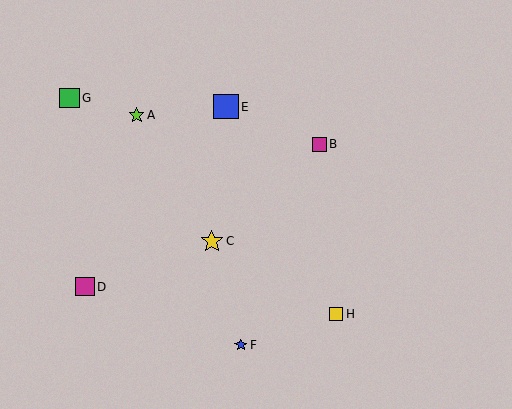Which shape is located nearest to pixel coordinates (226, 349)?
The blue star (labeled F) at (241, 345) is nearest to that location.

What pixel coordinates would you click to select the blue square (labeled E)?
Click at (226, 107) to select the blue square E.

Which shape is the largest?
The blue square (labeled E) is the largest.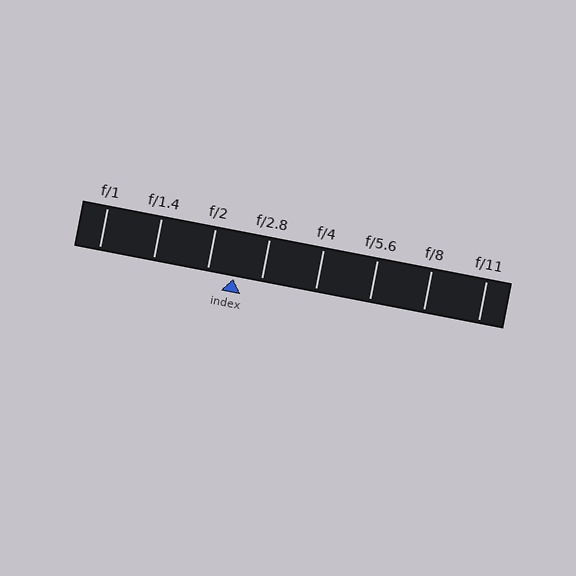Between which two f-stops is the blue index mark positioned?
The index mark is between f/2 and f/2.8.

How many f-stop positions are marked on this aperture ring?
There are 8 f-stop positions marked.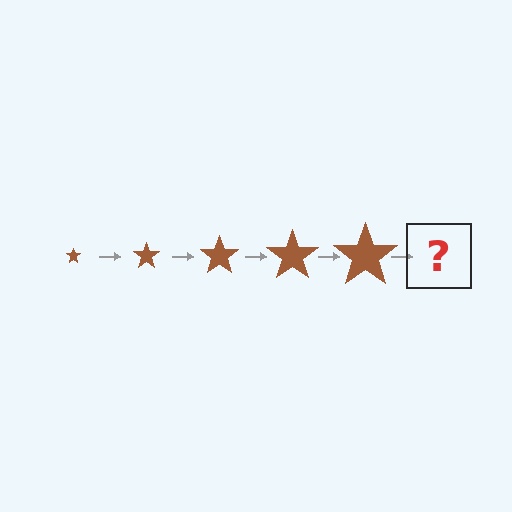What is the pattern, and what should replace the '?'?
The pattern is that the star gets progressively larger each step. The '?' should be a brown star, larger than the previous one.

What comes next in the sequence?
The next element should be a brown star, larger than the previous one.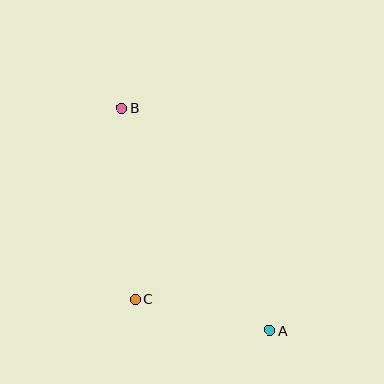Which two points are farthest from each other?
Points A and B are farthest from each other.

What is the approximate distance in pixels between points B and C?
The distance between B and C is approximately 191 pixels.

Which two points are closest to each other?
Points A and C are closest to each other.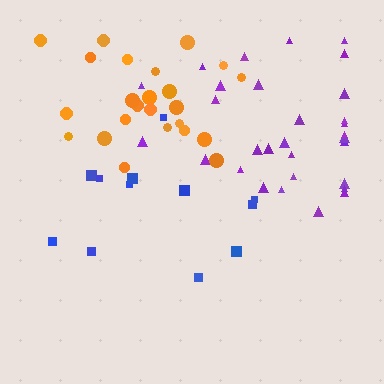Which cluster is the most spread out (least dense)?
Blue.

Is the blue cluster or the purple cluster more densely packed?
Purple.